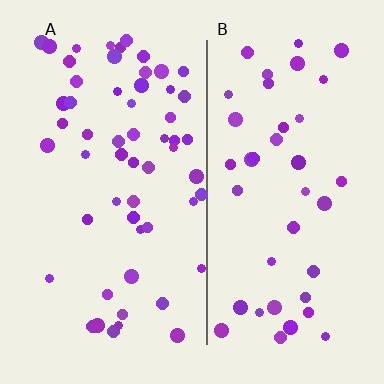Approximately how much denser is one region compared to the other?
Approximately 1.4× — region A over region B.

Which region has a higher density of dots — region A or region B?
A (the left).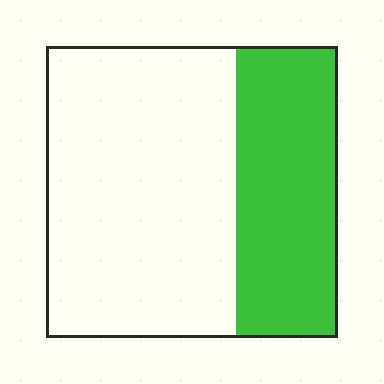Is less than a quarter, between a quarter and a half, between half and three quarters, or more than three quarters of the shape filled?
Between a quarter and a half.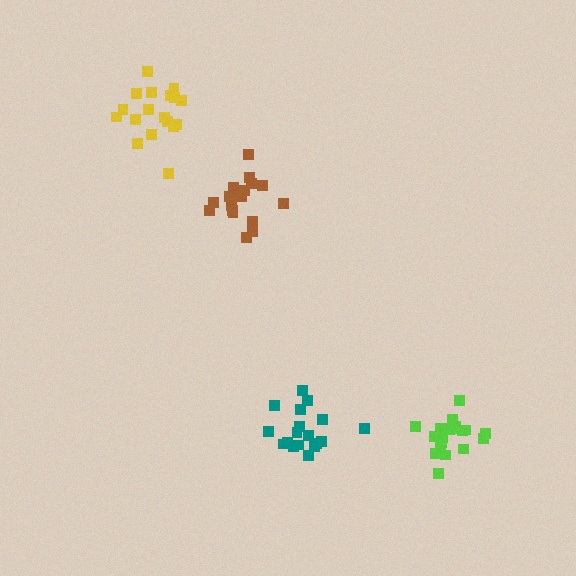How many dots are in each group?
Group 1: 18 dots, Group 2: 18 dots, Group 3: 18 dots, Group 4: 20 dots (74 total).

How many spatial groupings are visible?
There are 4 spatial groupings.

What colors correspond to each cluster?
The clusters are colored: brown, teal, yellow, lime.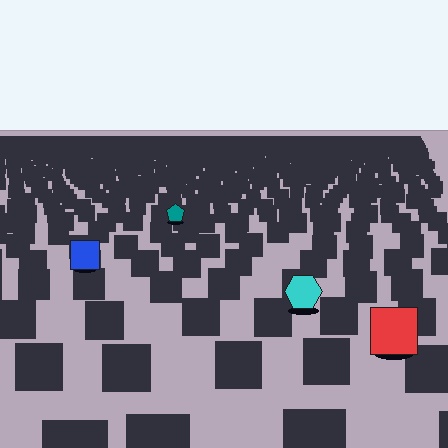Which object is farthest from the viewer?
The teal pentagon is farthest from the viewer. It appears smaller and the ground texture around it is denser.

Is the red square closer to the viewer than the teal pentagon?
Yes. The red square is closer — you can tell from the texture gradient: the ground texture is coarser near it.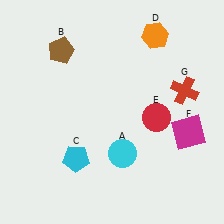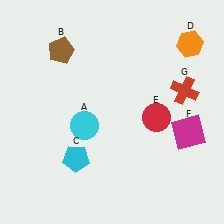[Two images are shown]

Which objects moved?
The objects that moved are: the cyan circle (A), the orange hexagon (D).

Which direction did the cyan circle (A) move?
The cyan circle (A) moved left.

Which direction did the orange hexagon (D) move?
The orange hexagon (D) moved right.